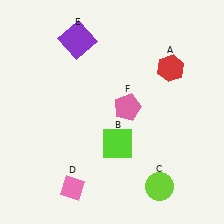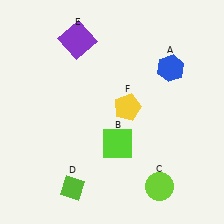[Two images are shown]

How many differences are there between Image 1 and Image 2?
There are 3 differences between the two images.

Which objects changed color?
A changed from red to blue. D changed from pink to lime. F changed from pink to yellow.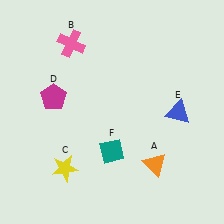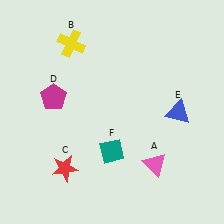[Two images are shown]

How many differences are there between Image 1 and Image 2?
There are 3 differences between the two images.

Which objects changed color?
A changed from orange to pink. B changed from pink to yellow. C changed from yellow to red.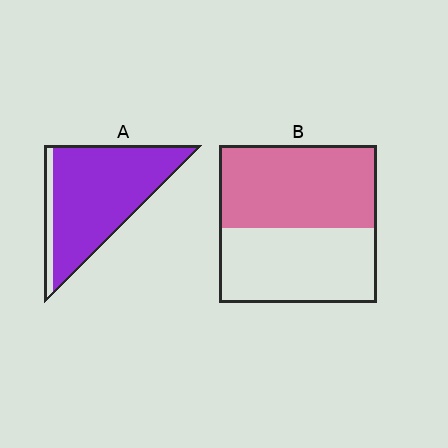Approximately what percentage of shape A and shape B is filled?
A is approximately 90% and B is approximately 55%.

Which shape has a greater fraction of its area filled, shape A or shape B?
Shape A.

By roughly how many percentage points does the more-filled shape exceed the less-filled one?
By roughly 35 percentage points (A over B).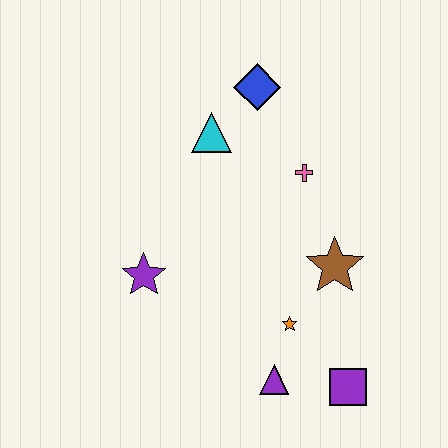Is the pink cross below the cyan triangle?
Yes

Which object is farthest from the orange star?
The blue diamond is farthest from the orange star.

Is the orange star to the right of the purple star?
Yes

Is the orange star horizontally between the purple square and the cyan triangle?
Yes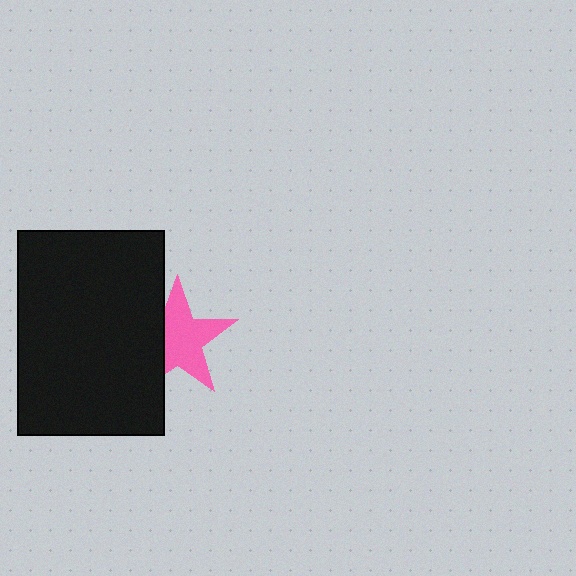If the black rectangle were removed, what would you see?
You would see the complete pink star.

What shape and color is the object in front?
The object in front is a black rectangle.